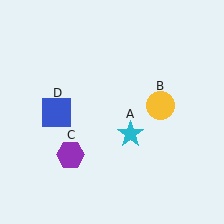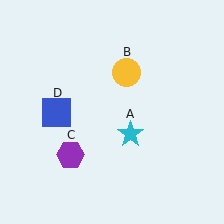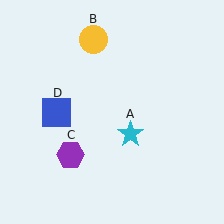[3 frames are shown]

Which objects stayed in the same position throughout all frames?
Cyan star (object A) and purple hexagon (object C) and blue square (object D) remained stationary.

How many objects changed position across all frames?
1 object changed position: yellow circle (object B).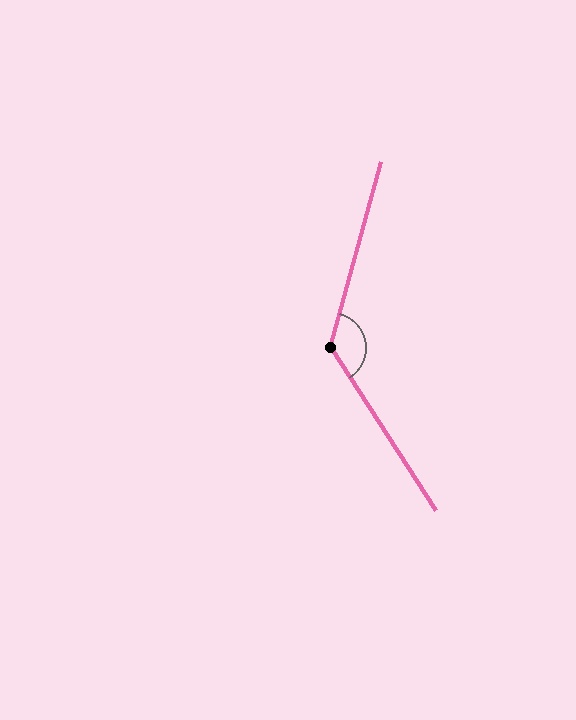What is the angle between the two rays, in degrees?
Approximately 132 degrees.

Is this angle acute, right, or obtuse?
It is obtuse.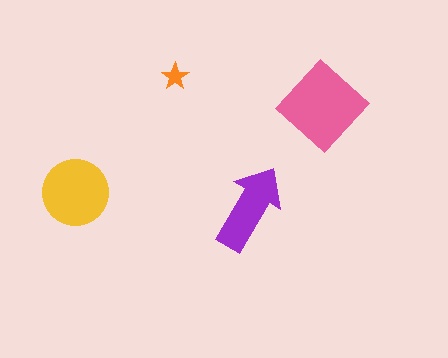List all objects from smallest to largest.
The orange star, the purple arrow, the yellow circle, the pink diamond.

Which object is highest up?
The orange star is topmost.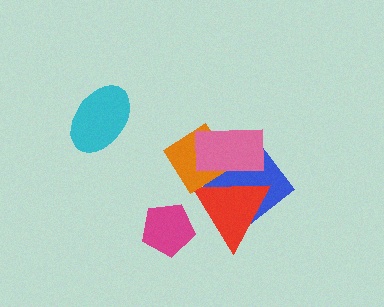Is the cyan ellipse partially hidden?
No, no other shape covers it.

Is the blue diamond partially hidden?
Yes, it is partially covered by another shape.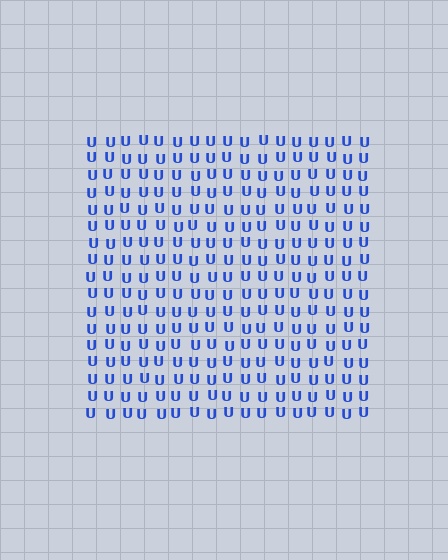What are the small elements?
The small elements are letter U's.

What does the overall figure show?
The overall figure shows a square.